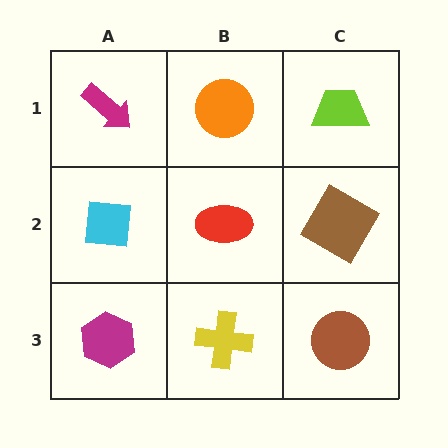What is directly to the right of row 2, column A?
A red ellipse.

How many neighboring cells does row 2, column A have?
3.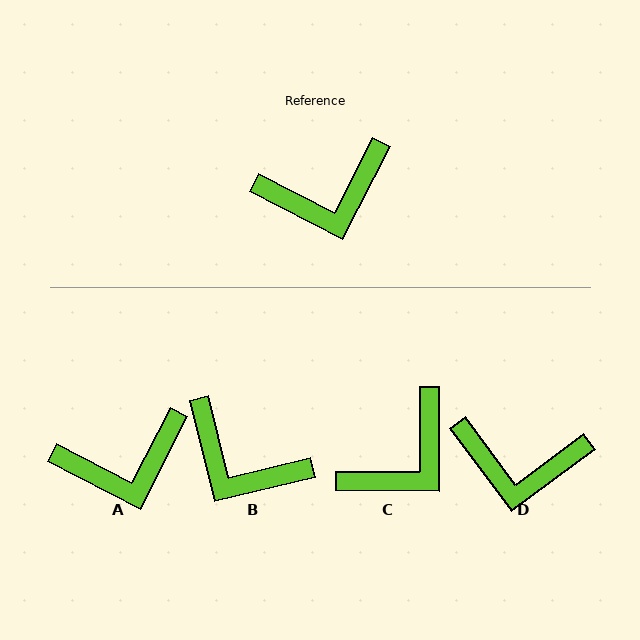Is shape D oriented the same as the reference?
No, it is off by about 26 degrees.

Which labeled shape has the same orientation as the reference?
A.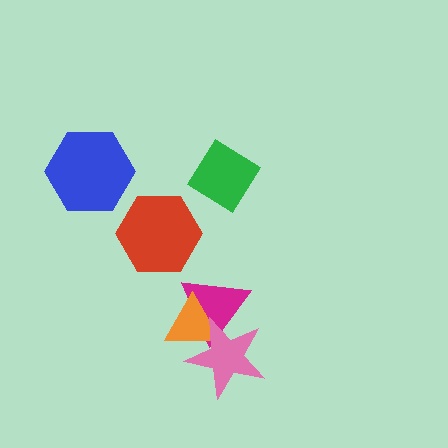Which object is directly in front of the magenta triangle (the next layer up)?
The orange triangle is directly in front of the magenta triangle.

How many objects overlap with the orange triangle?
2 objects overlap with the orange triangle.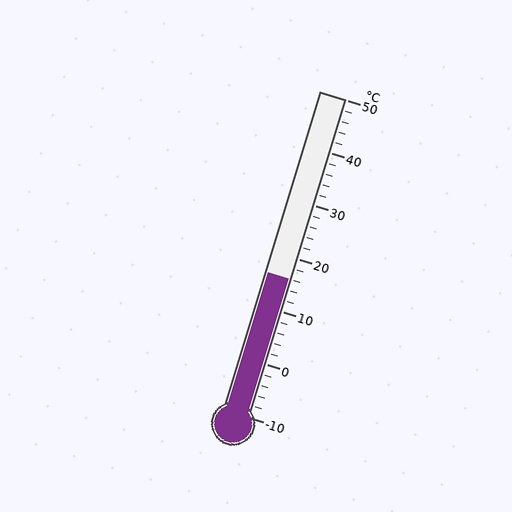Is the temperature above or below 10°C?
The temperature is above 10°C.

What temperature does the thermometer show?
The thermometer shows approximately 16°C.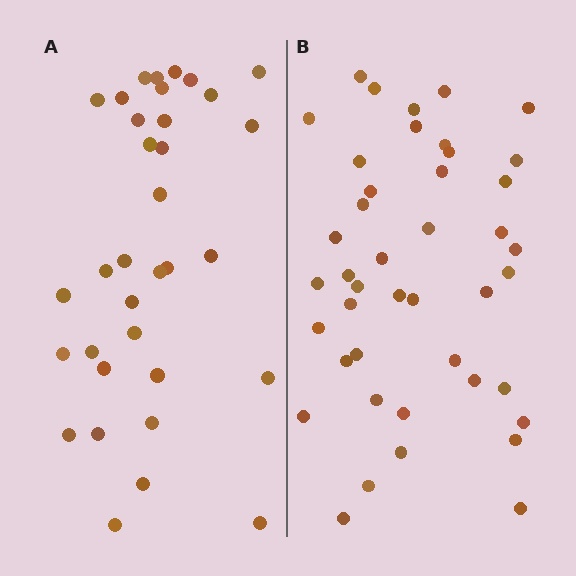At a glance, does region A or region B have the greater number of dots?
Region B (the right region) has more dots.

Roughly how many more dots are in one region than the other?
Region B has roughly 8 or so more dots than region A.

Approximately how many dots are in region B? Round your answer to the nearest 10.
About 40 dots. (The exact count is 43, which rounds to 40.)